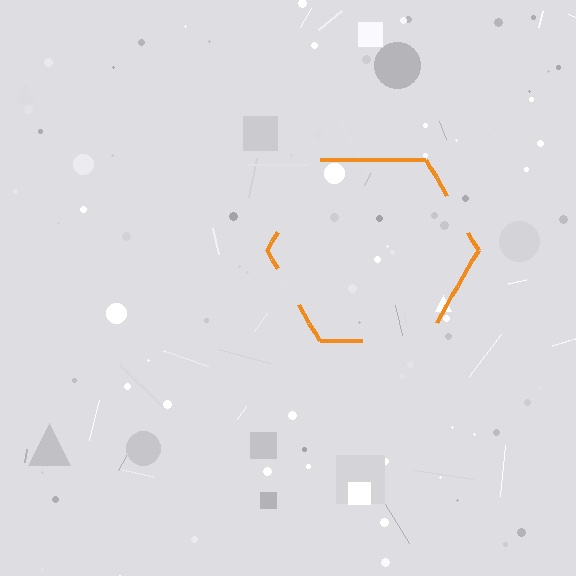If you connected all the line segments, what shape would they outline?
They would outline a hexagon.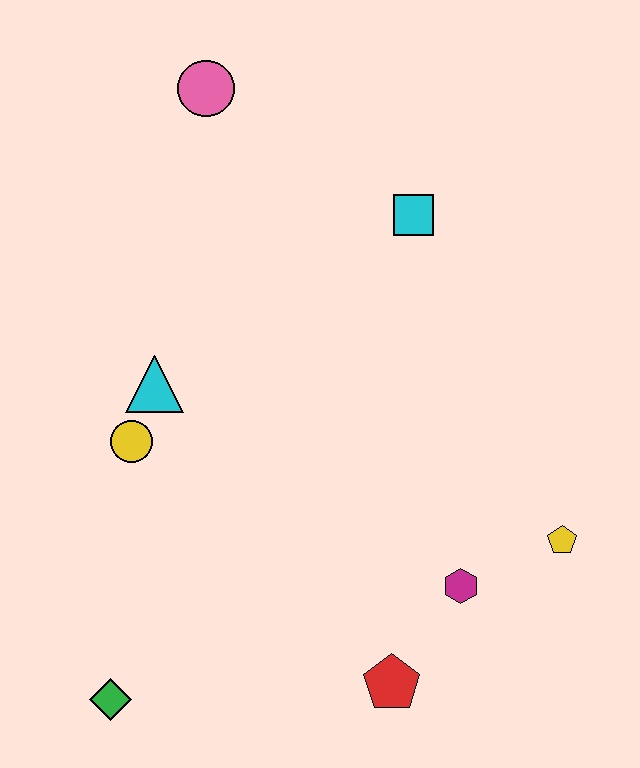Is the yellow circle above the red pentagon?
Yes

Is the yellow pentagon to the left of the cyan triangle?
No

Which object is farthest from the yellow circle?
The yellow pentagon is farthest from the yellow circle.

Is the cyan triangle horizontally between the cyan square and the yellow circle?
Yes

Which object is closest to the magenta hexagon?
The yellow pentagon is closest to the magenta hexagon.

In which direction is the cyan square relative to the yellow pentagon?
The cyan square is above the yellow pentagon.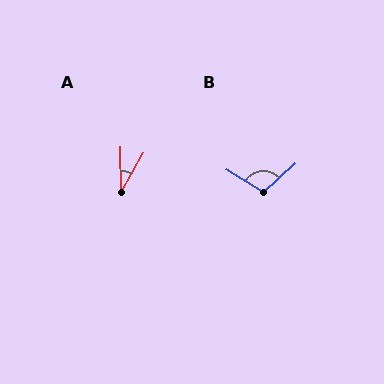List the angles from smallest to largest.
A (31°), B (106°).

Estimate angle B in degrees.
Approximately 106 degrees.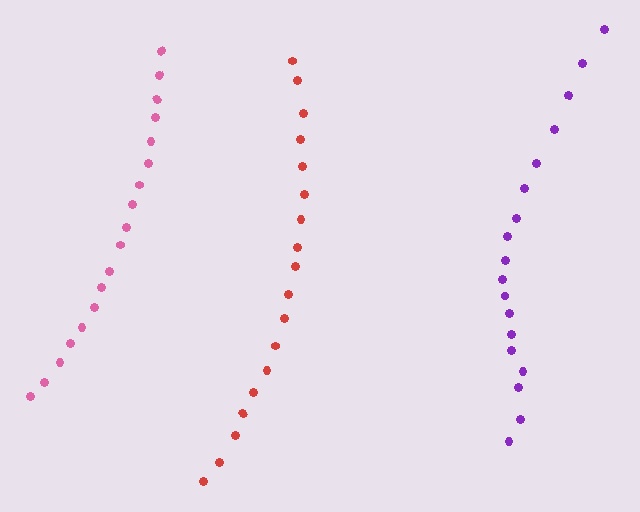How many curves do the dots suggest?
There are 3 distinct paths.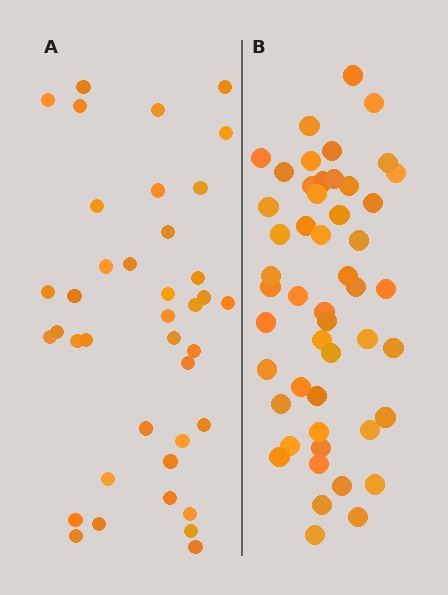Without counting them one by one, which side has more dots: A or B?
Region B (the right region) has more dots.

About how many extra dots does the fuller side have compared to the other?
Region B has roughly 12 or so more dots than region A.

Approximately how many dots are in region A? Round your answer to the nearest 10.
About 40 dots. (The exact count is 39, which rounds to 40.)